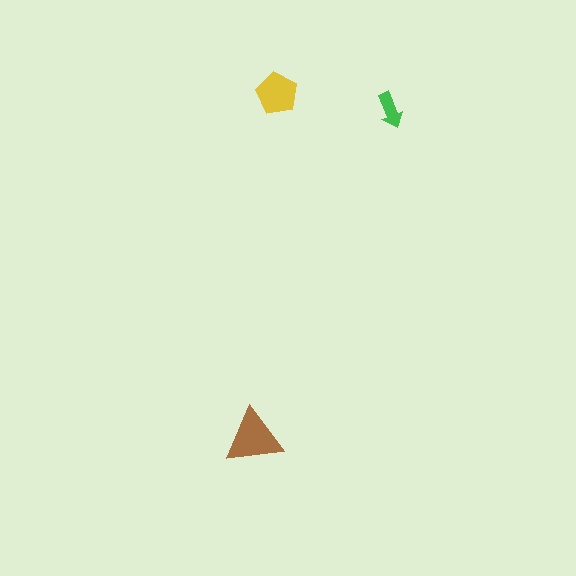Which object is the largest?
The brown triangle.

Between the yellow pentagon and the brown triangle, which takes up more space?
The brown triangle.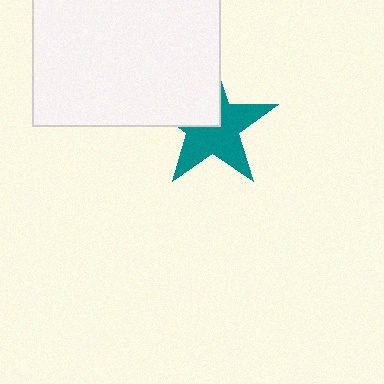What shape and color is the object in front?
The object in front is a white rectangle.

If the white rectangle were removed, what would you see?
You would see the complete teal star.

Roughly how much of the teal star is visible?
About half of it is visible (roughly 63%).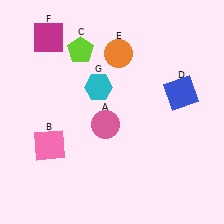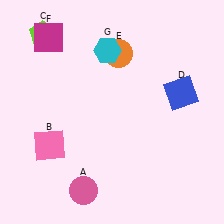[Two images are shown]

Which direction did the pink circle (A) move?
The pink circle (A) moved down.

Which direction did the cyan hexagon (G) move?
The cyan hexagon (G) moved up.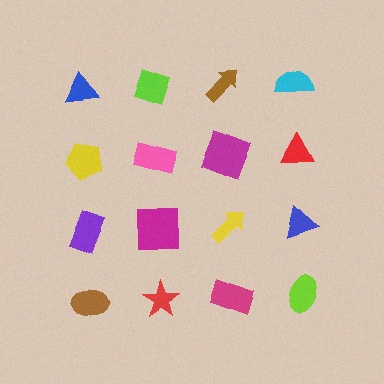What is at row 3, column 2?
A magenta square.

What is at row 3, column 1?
A purple rectangle.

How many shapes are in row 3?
4 shapes.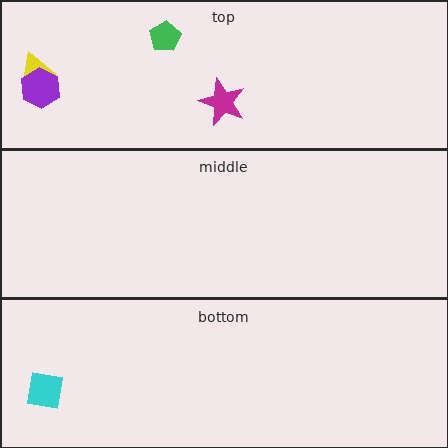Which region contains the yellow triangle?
The top region.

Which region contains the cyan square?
The bottom region.